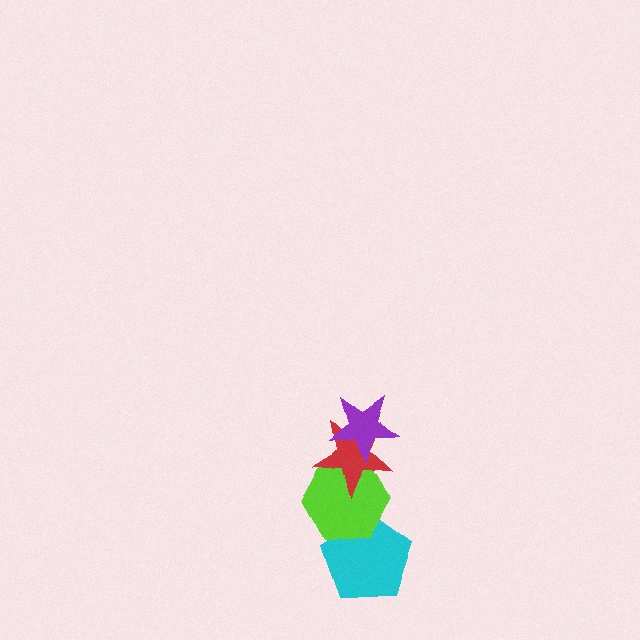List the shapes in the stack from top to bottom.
From top to bottom: the purple star, the red star, the lime hexagon, the cyan pentagon.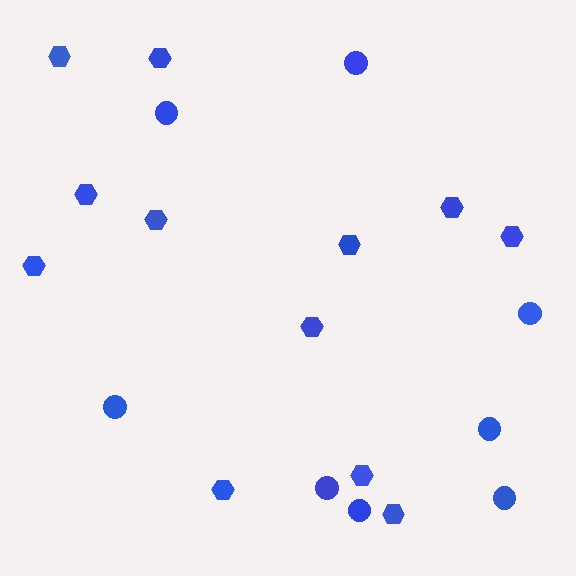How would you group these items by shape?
There are 2 groups: one group of hexagons (12) and one group of circles (8).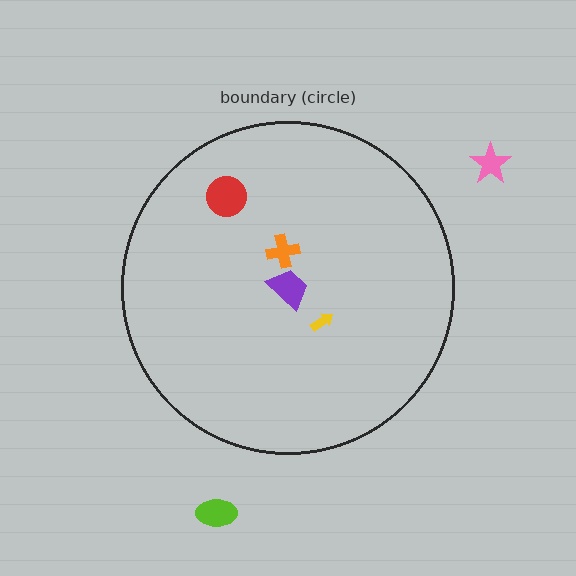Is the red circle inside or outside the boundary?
Inside.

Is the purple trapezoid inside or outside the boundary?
Inside.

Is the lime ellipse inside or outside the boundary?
Outside.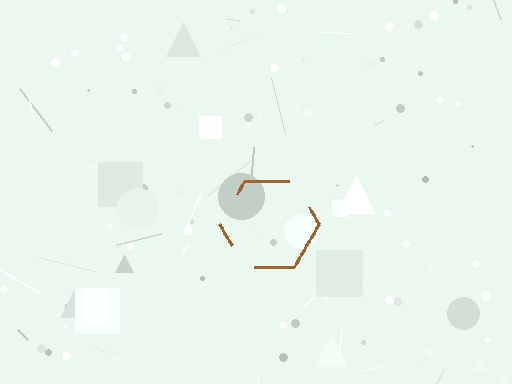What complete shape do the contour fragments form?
The contour fragments form a hexagon.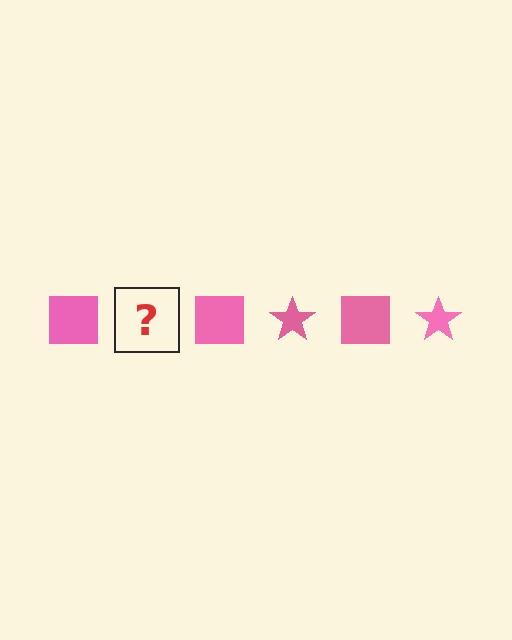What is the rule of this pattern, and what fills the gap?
The rule is that the pattern cycles through square, star shapes in pink. The gap should be filled with a pink star.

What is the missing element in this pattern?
The missing element is a pink star.